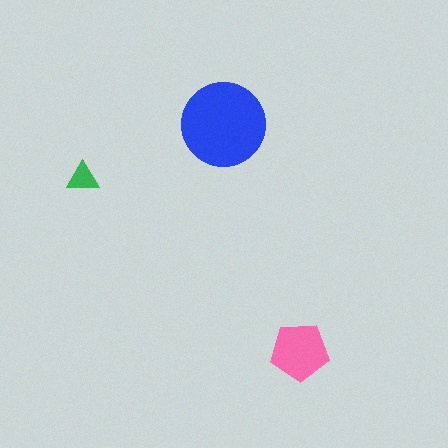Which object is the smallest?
The green triangle.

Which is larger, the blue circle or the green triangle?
The blue circle.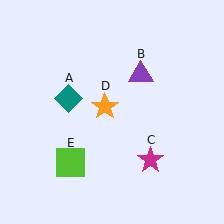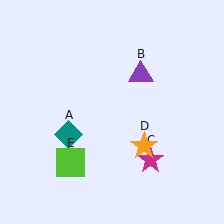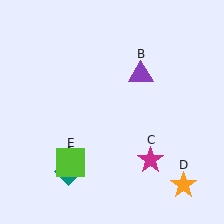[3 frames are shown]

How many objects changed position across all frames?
2 objects changed position: teal diamond (object A), orange star (object D).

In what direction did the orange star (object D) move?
The orange star (object D) moved down and to the right.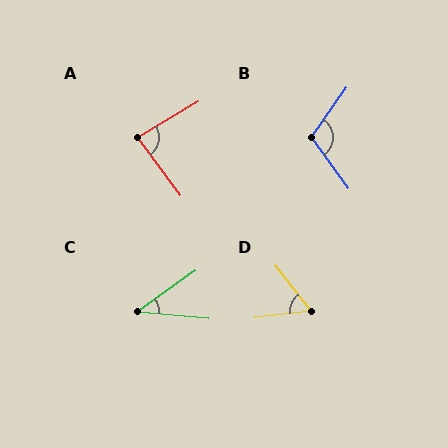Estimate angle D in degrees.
Approximately 58 degrees.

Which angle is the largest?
B, at approximately 109 degrees.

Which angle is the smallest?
C, at approximately 41 degrees.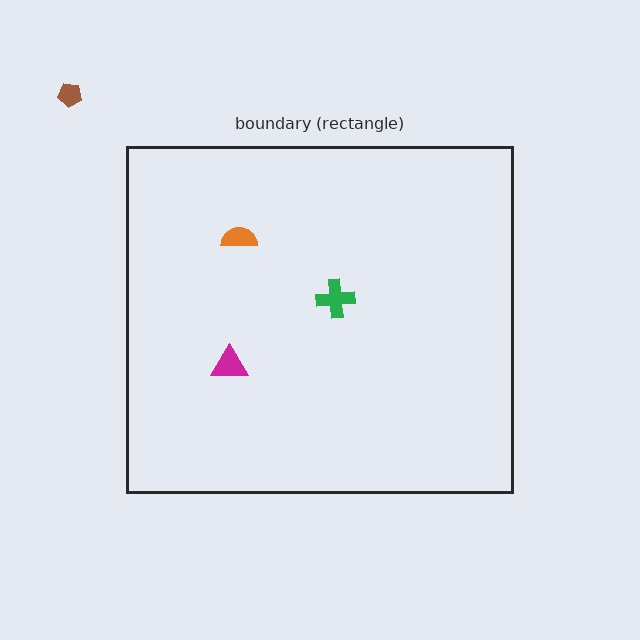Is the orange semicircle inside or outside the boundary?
Inside.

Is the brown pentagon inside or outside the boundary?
Outside.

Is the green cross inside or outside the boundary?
Inside.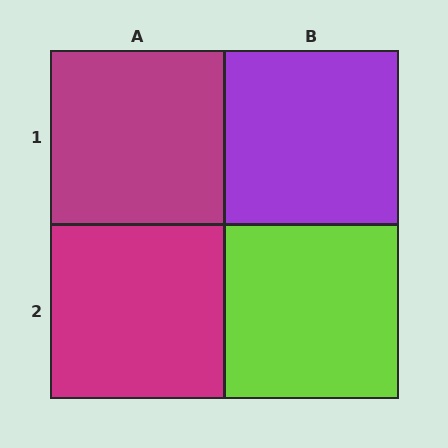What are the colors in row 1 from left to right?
Magenta, purple.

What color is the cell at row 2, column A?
Magenta.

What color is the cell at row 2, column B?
Lime.